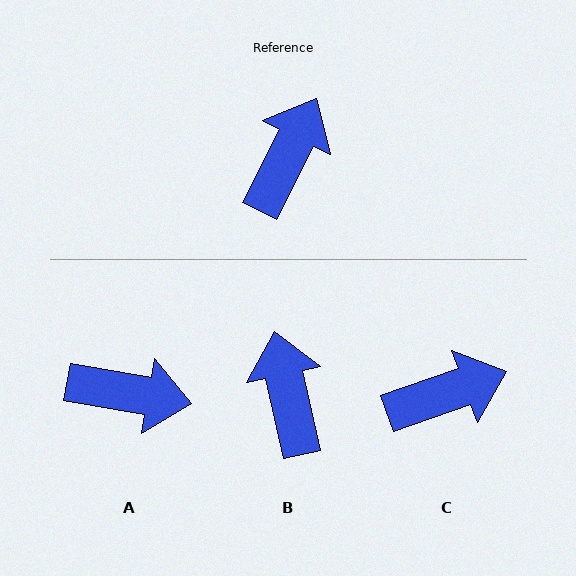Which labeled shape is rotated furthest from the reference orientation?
A, about 73 degrees away.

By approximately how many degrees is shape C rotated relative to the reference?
Approximately 44 degrees clockwise.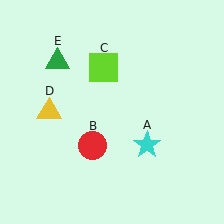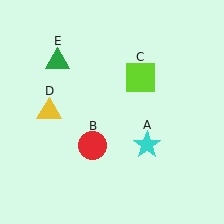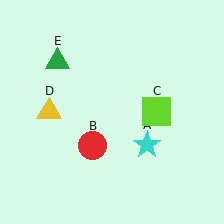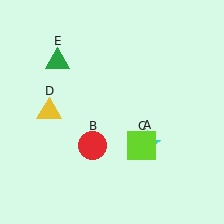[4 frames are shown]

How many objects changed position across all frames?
1 object changed position: lime square (object C).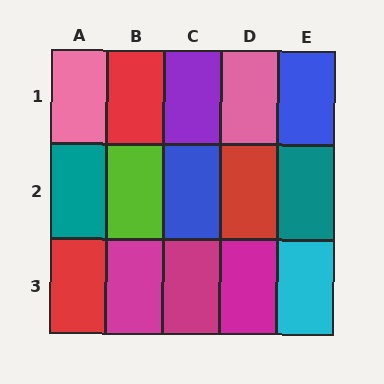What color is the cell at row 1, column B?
Red.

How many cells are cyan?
1 cell is cyan.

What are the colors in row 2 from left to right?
Teal, lime, blue, red, teal.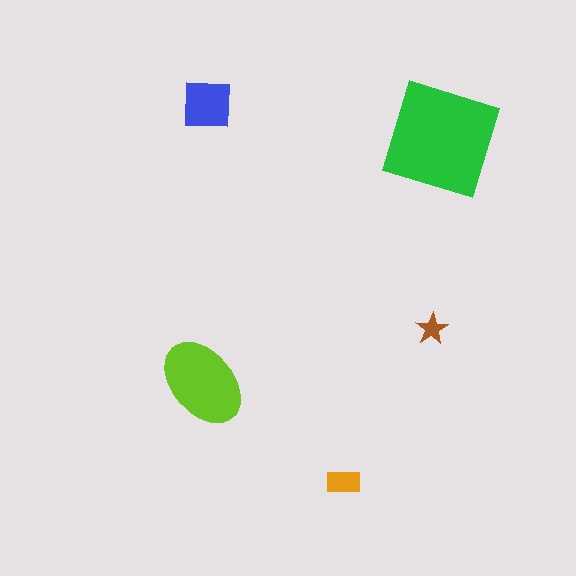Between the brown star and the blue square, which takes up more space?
The blue square.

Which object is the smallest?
The brown star.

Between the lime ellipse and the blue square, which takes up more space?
The lime ellipse.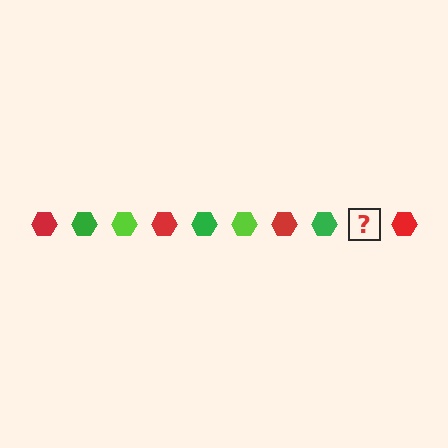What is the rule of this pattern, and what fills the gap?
The rule is that the pattern cycles through red, green, lime hexagons. The gap should be filled with a lime hexagon.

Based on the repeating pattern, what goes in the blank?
The blank should be a lime hexagon.